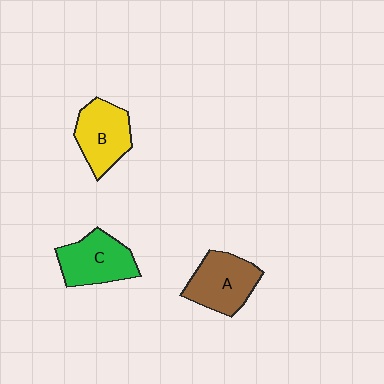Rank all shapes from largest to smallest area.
From largest to smallest: A (brown), C (green), B (yellow).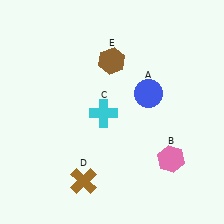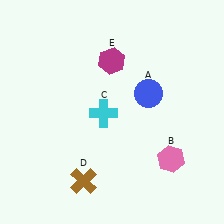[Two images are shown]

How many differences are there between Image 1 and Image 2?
There is 1 difference between the two images.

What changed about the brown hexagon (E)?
In Image 1, E is brown. In Image 2, it changed to magenta.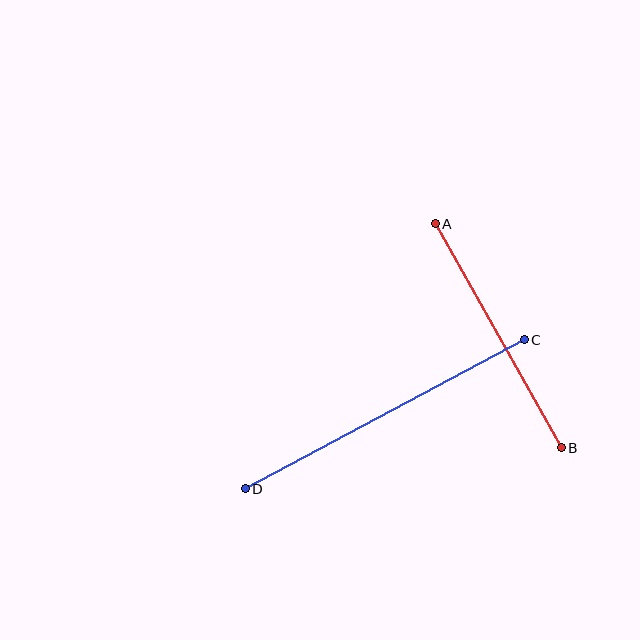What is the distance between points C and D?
The distance is approximately 316 pixels.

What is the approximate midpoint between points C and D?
The midpoint is at approximately (385, 414) pixels.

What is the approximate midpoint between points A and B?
The midpoint is at approximately (498, 336) pixels.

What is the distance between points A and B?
The distance is approximately 257 pixels.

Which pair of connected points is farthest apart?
Points C and D are farthest apart.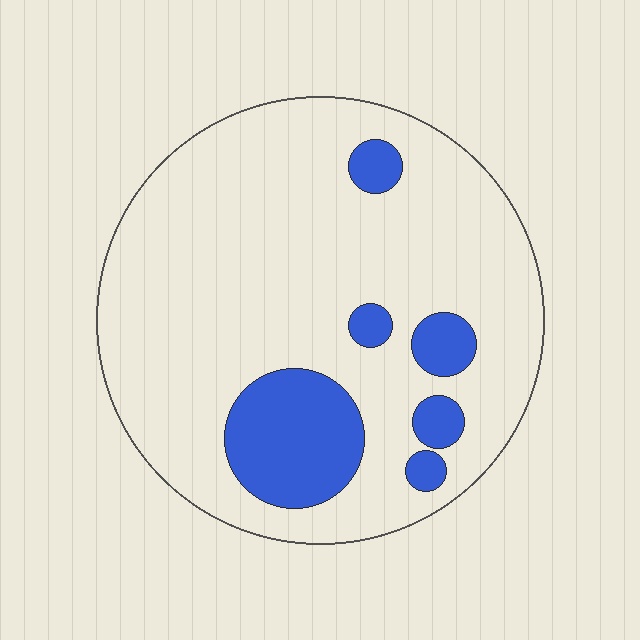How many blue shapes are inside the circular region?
6.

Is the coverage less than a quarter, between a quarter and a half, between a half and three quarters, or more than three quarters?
Less than a quarter.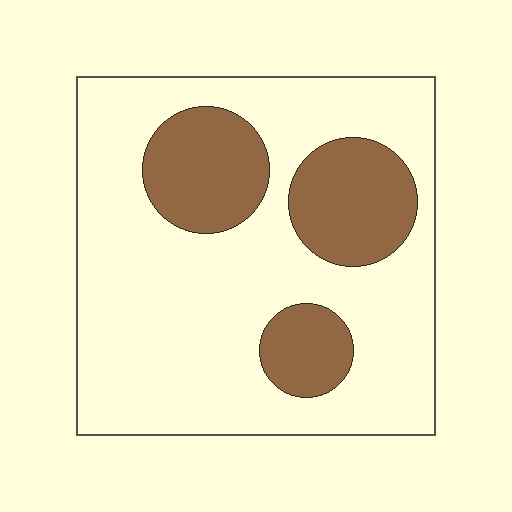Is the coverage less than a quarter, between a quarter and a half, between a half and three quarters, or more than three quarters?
Between a quarter and a half.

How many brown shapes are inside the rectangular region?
3.